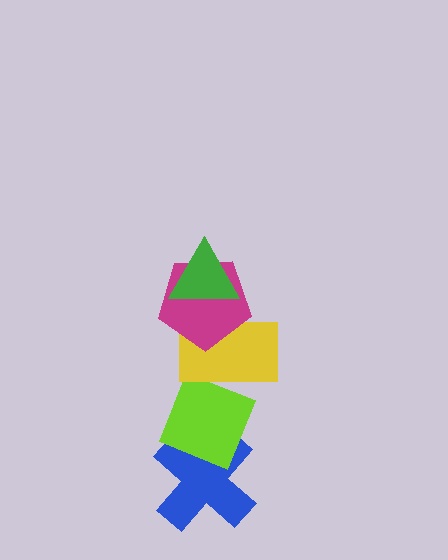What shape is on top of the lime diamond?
The yellow rectangle is on top of the lime diamond.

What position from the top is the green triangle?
The green triangle is 1st from the top.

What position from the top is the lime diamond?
The lime diamond is 4th from the top.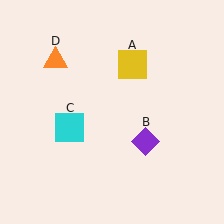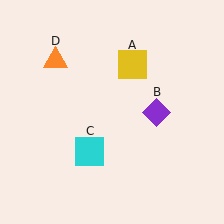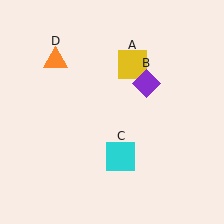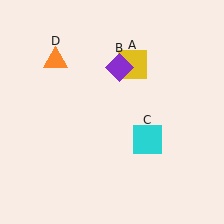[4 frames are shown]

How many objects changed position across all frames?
2 objects changed position: purple diamond (object B), cyan square (object C).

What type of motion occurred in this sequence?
The purple diamond (object B), cyan square (object C) rotated counterclockwise around the center of the scene.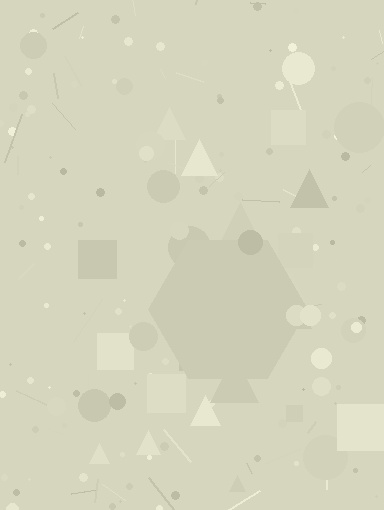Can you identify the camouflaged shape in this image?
The camouflaged shape is a hexagon.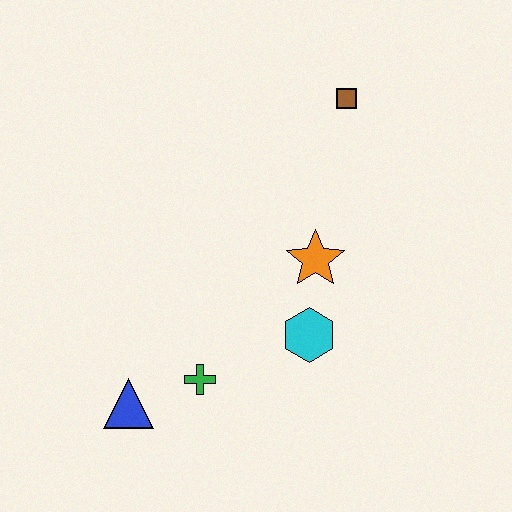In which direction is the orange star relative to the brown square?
The orange star is below the brown square.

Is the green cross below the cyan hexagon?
Yes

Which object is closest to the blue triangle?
The green cross is closest to the blue triangle.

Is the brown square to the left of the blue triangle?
No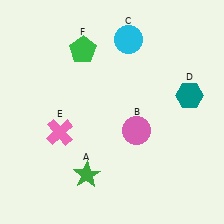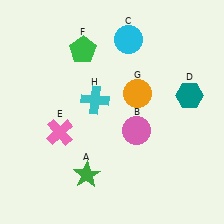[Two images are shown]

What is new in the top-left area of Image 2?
A cyan cross (H) was added in the top-left area of Image 2.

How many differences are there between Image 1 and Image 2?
There are 2 differences between the two images.